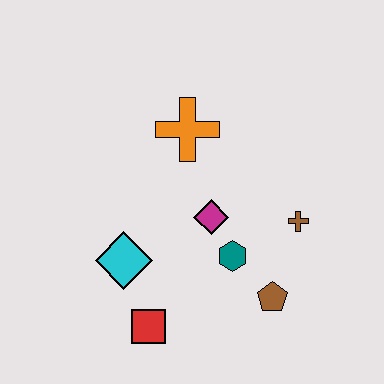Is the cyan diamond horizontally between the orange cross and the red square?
No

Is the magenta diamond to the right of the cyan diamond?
Yes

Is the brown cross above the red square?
Yes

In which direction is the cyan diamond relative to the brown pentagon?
The cyan diamond is to the left of the brown pentagon.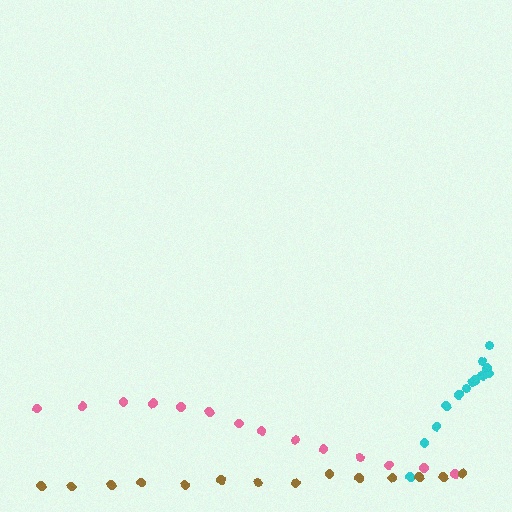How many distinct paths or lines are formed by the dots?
There are 3 distinct paths.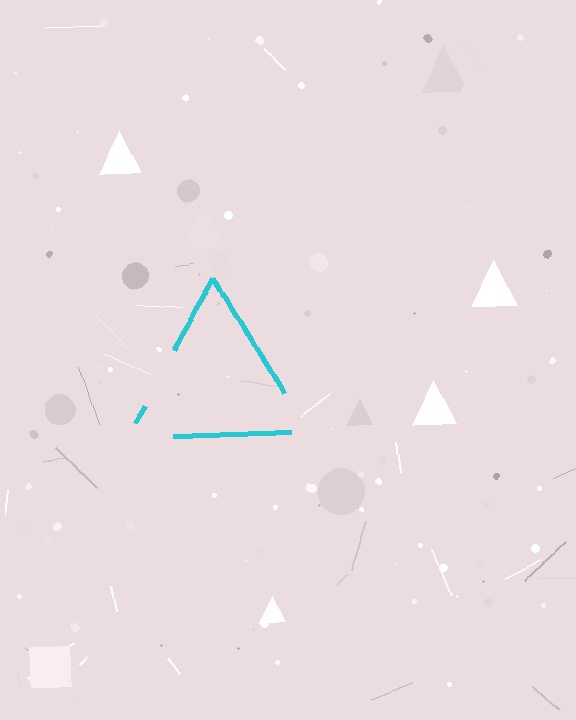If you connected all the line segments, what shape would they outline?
They would outline a triangle.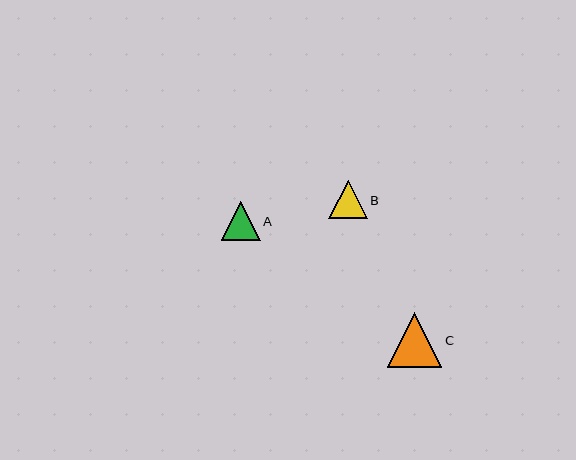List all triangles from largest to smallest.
From largest to smallest: C, A, B.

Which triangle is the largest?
Triangle C is the largest with a size of approximately 54 pixels.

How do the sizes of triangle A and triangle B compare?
Triangle A and triangle B are approximately the same size.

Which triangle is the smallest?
Triangle B is the smallest with a size of approximately 38 pixels.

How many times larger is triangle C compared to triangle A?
Triangle C is approximately 1.4 times the size of triangle A.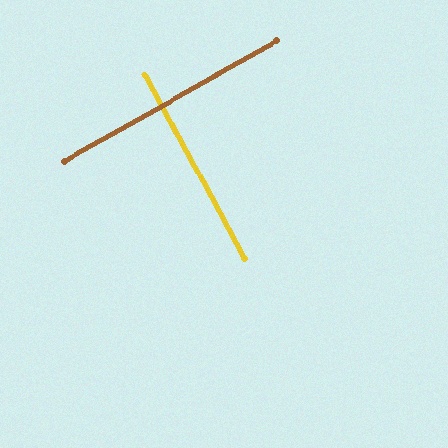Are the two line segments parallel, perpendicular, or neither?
Perpendicular — they meet at approximately 89°.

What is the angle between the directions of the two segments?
Approximately 89 degrees.